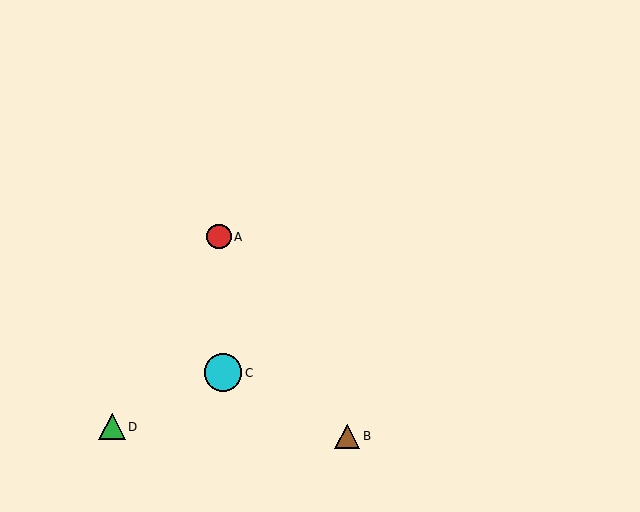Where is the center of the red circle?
The center of the red circle is at (219, 237).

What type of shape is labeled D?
Shape D is a green triangle.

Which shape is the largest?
The cyan circle (labeled C) is the largest.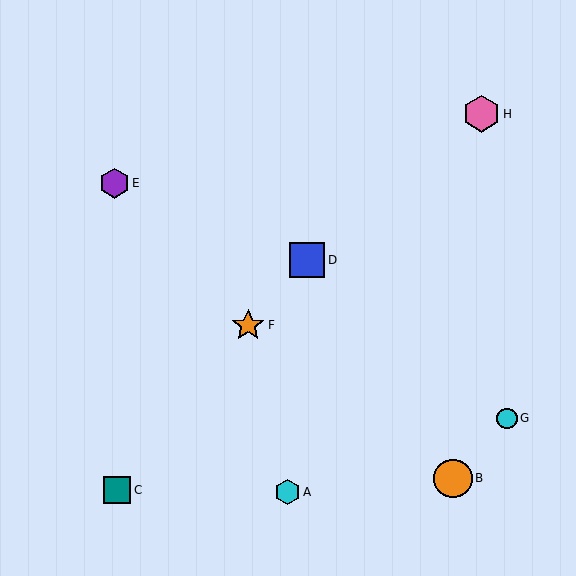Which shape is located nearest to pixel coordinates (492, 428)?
The cyan circle (labeled G) at (507, 418) is nearest to that location.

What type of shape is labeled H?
Shape H is a pink hexagon.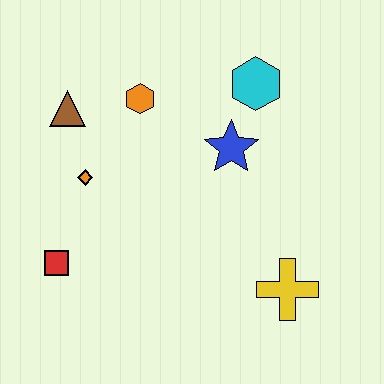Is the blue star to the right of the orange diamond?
Yes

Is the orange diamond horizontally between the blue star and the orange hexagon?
No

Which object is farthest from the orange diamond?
The yellow cross is farthest from the orange diamond.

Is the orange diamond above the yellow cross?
Yes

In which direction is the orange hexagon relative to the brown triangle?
The orange hexagon is to the right of the brown triangle.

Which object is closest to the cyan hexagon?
The blue star is closest to the cyan hexagon.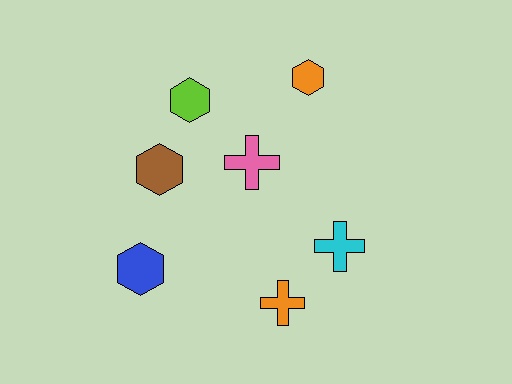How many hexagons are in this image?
There are 4 hexagons.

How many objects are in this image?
There are 7 objects.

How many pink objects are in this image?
There is 1 pink object.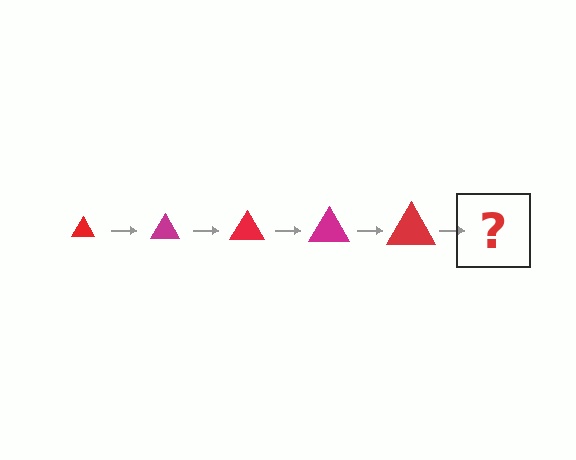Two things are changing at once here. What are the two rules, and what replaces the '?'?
The two rules are that the triangle grows larger each step and the color cycles through red and magenta. The '?' should be a magenta triangle, larger than the previous one.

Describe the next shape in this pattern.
It should be a magenta triangle, larger than the previous one.